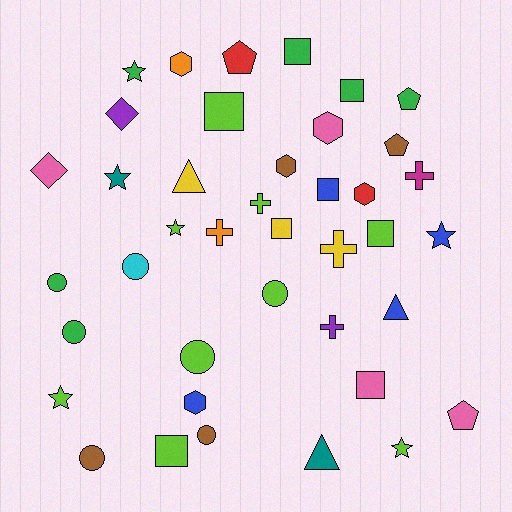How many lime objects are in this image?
There are 9 lime objects.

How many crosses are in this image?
There are 5 crosses.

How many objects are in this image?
There are 40 objects.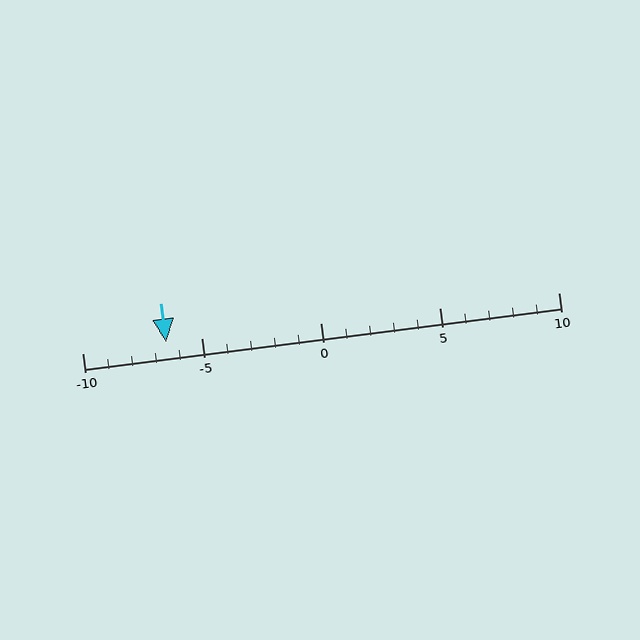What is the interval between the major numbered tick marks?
The major tick marks are spaced 5 units apart.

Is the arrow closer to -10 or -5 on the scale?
The arrow is closer to -5.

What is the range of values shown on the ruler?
The ruler shows values from -10 to 10.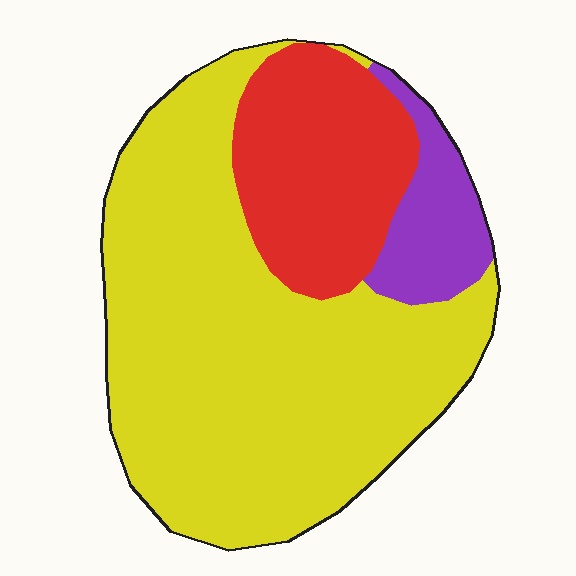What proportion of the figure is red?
Red covers around 25% of the figure.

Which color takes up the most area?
Yellow, at roughly 65%.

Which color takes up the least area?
Purple, at roughly 10%.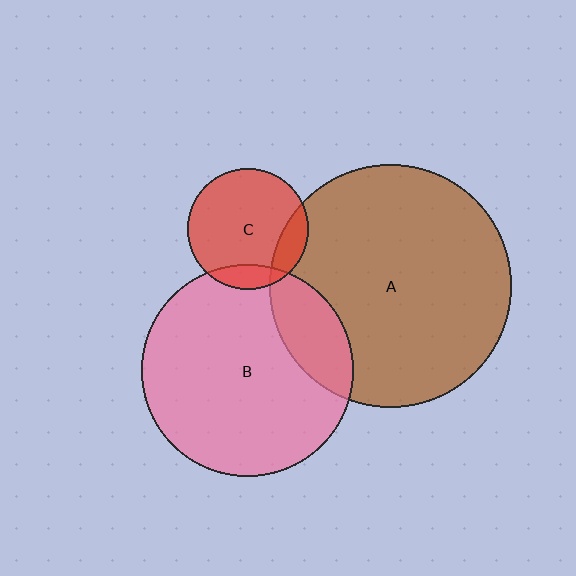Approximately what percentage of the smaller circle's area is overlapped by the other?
Approximately 15%.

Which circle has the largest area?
Circle A (brown).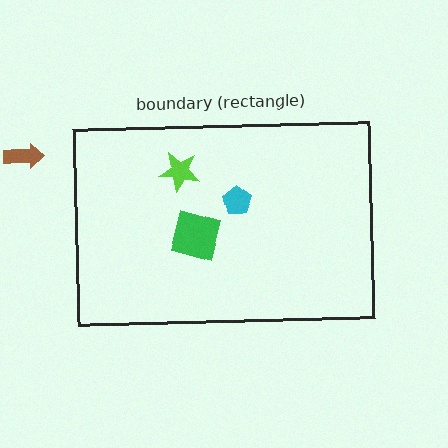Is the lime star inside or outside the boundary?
Inside.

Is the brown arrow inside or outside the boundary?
Outside.